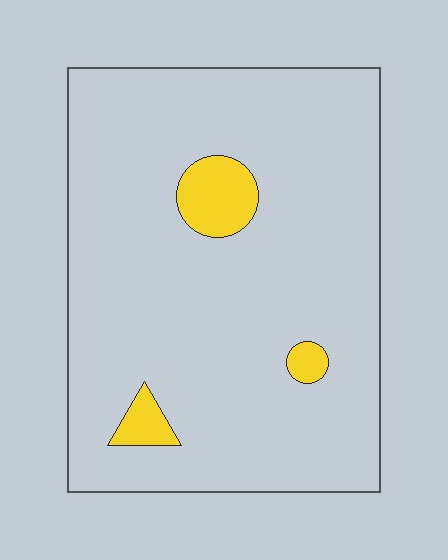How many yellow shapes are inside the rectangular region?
3.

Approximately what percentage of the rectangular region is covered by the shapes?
Approximately 5%.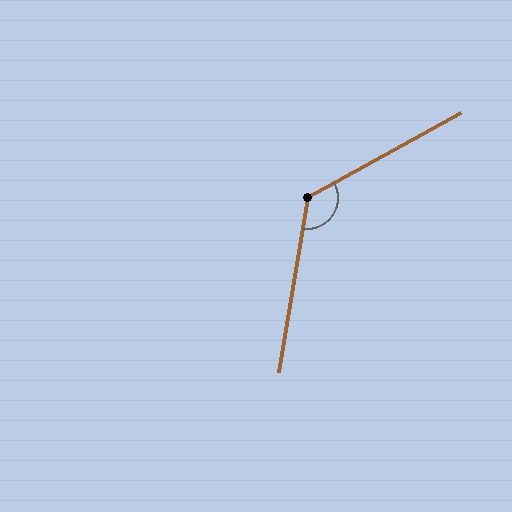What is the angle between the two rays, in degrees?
Approximately 128 degrees.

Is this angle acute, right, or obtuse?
It is obtuse.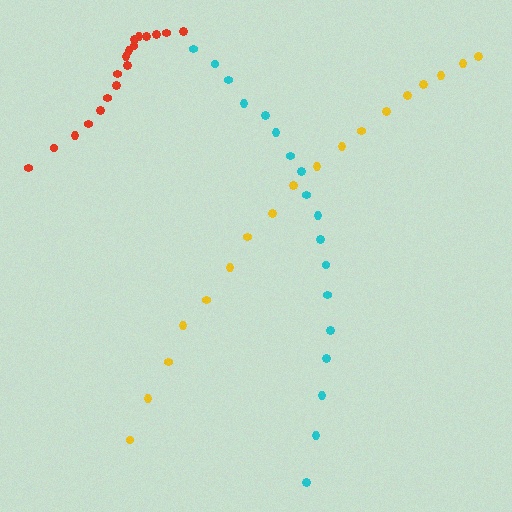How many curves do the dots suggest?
There are 3 distinct paths.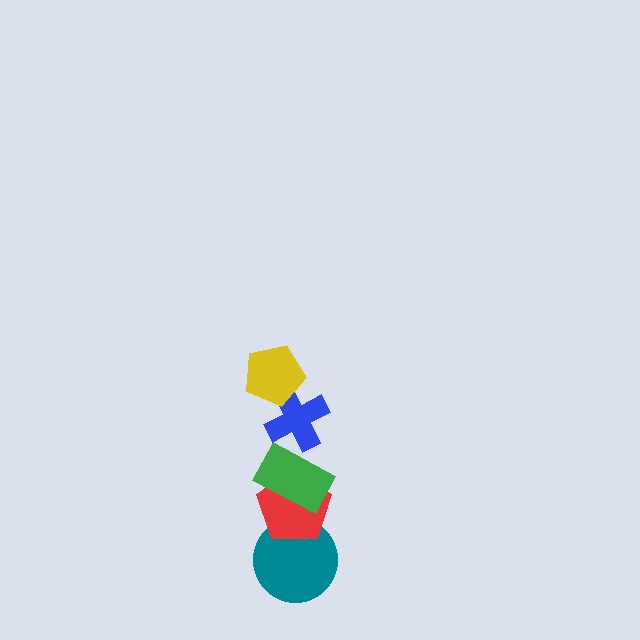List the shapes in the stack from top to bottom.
From top to bottom: the yellow pentagon, the blue cross, the green rectangle, the red pentagon, the teal circle.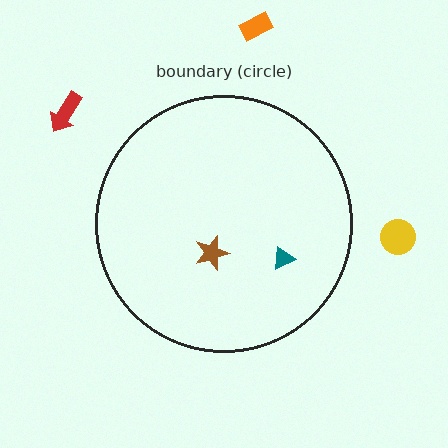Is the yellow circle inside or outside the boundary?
Outside.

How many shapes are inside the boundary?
2 inside, 3 outside.